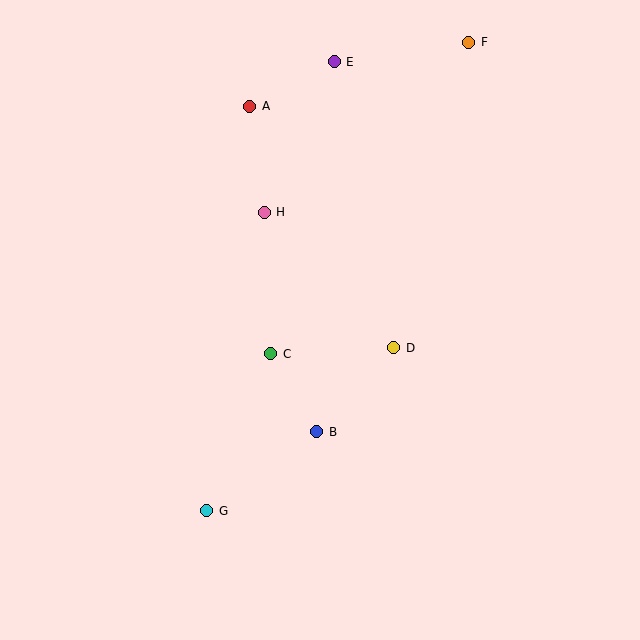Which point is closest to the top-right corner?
Point F is closest to the top-right corner.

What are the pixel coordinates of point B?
Point B is at (317, 432).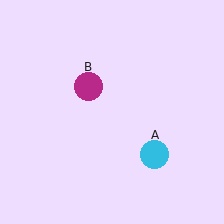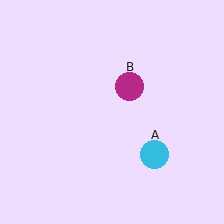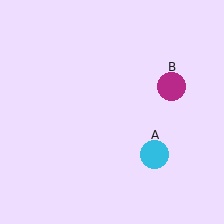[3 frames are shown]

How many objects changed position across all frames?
1 object changed position: magenta circle (object B).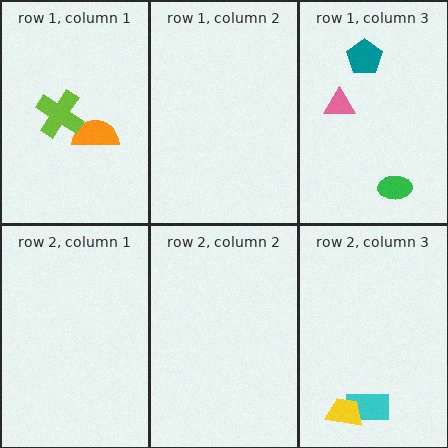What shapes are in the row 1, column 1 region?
The orange semicircle, the lime cross.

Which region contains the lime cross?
The row 1, column 1 region.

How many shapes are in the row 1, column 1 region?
2.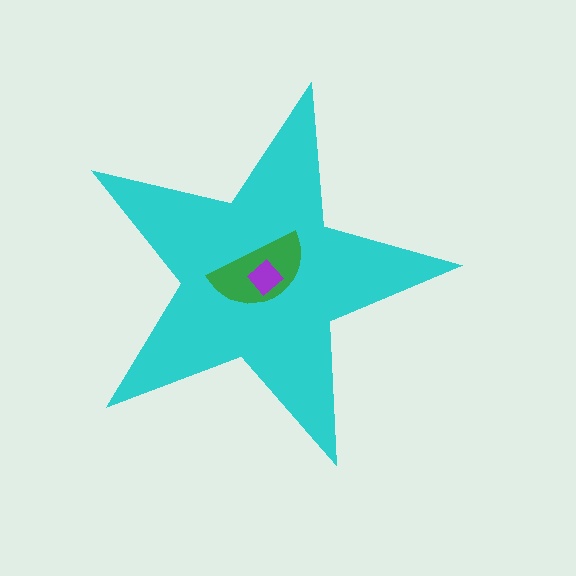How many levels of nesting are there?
3.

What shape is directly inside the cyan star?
The green semicircle.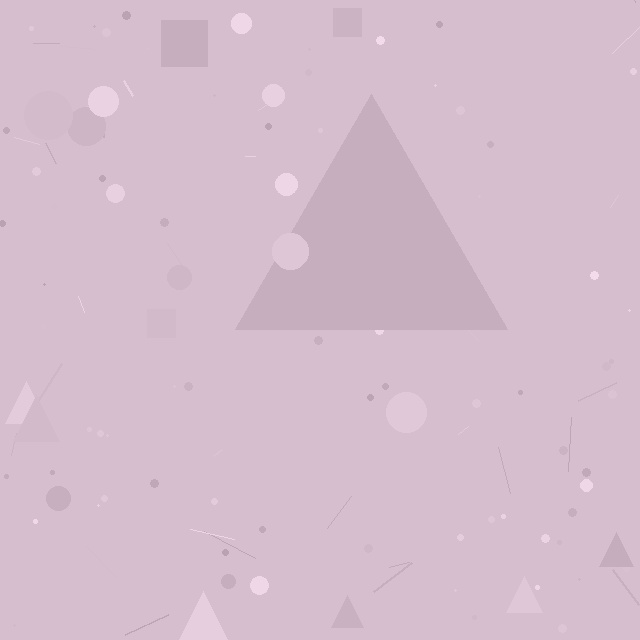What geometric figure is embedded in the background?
A triangle is embedded in the background.